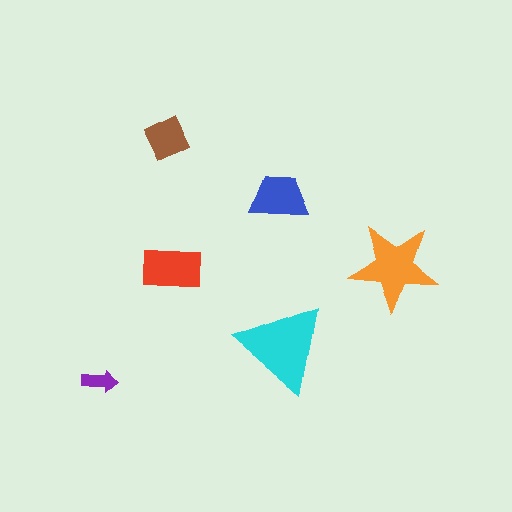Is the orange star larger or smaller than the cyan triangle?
Smaller.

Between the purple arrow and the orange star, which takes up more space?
The orange star.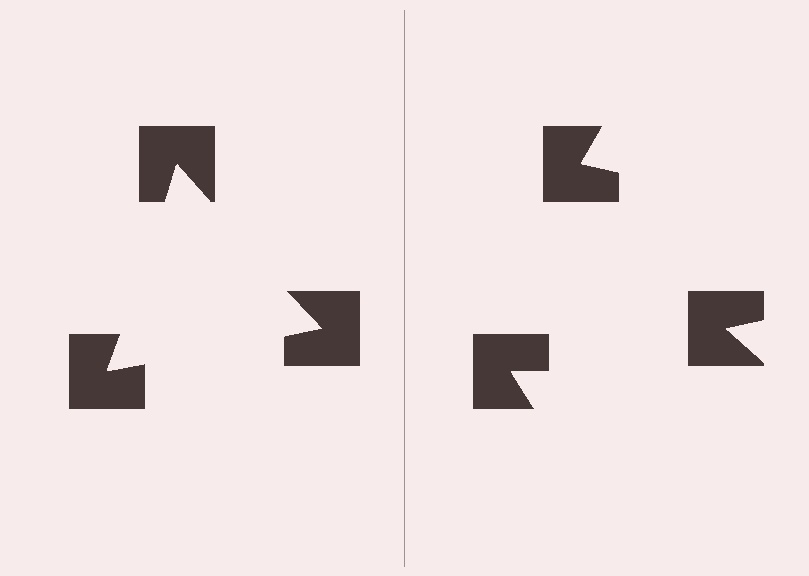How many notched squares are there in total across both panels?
6 — 3 on each side.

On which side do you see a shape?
An illusory triangle appears on the left side. On the right side the wedge cuts are rotated, so no coherent shape forms.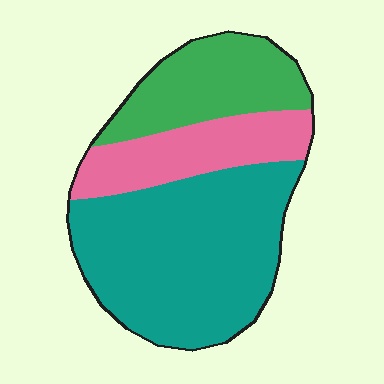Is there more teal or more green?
Teal.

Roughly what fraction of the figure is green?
Green takes up about one quarter (1/4) of the figure.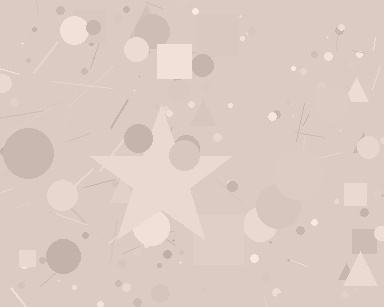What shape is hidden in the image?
A star is hidden in the image.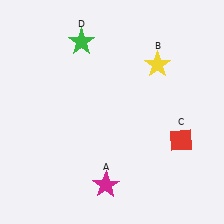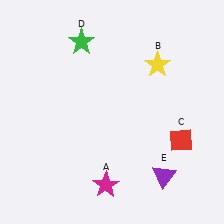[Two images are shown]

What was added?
A purple triangle (E) was added in Image 2.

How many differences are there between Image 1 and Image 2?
There is 1 difference between the two images.